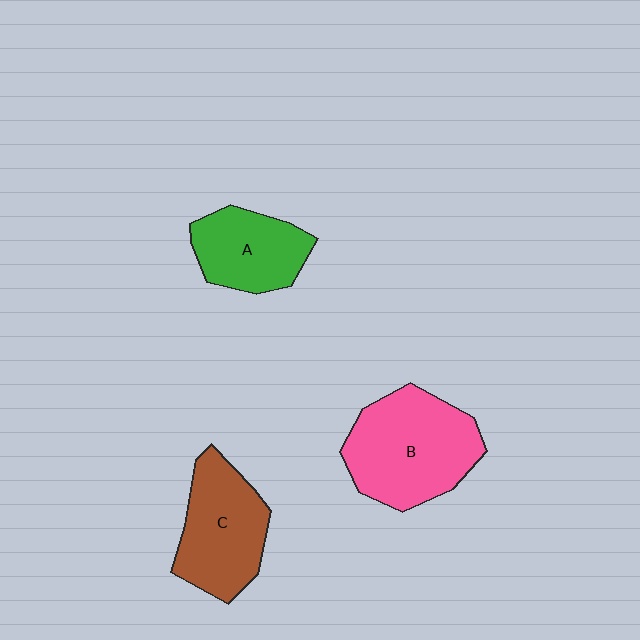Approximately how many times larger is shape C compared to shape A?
Approximately 1.2 times.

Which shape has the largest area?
Shape B (pink).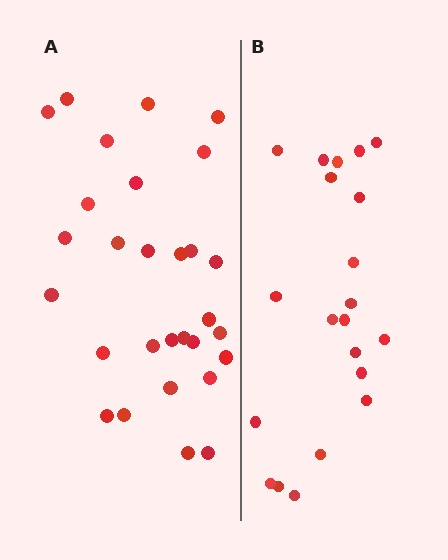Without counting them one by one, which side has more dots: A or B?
Region A (the left region) has more dots.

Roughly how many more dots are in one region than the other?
Region A has roughly 8 or so more dots than region B.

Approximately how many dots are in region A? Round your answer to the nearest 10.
About 30 dots. (The exact count is 29, which rounds to 30.)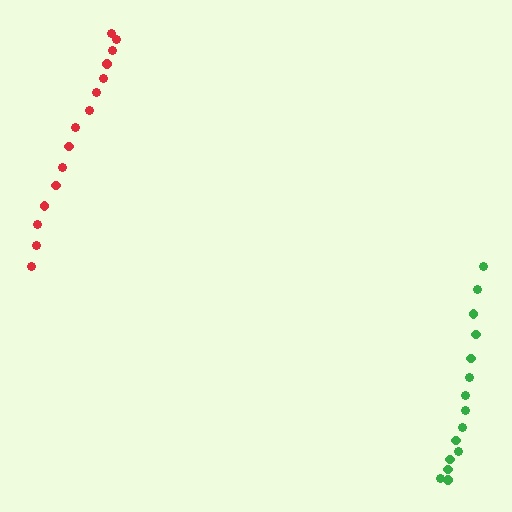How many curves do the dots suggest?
There are 2 distinct paths.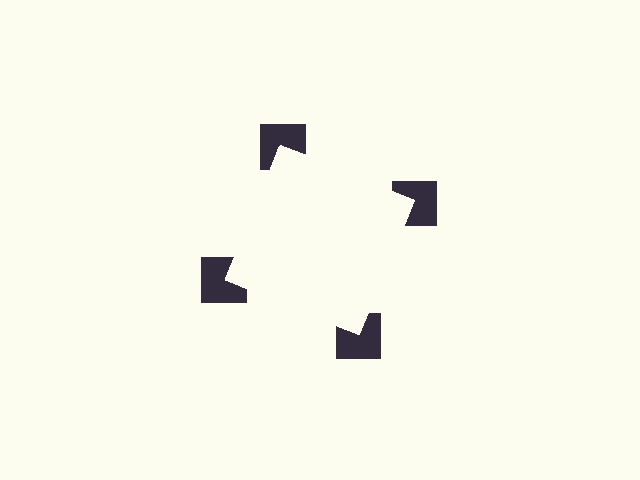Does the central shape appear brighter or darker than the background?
It typically appears slightly brighter than the background, even though no actual brightness change is drawn.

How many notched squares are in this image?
There are 4 — one at each vertex of the illusory square.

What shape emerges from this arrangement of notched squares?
An illusory square — its edges are inferred from the aligned wedge cuts in the notched squares, not physically drawn.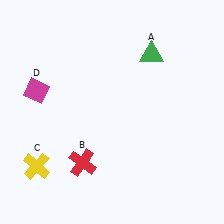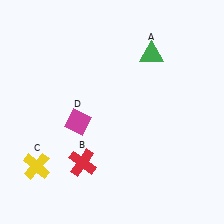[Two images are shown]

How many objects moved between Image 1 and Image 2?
1 object moved between the two images.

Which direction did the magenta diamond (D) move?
The magenta diamond (D) moved right.